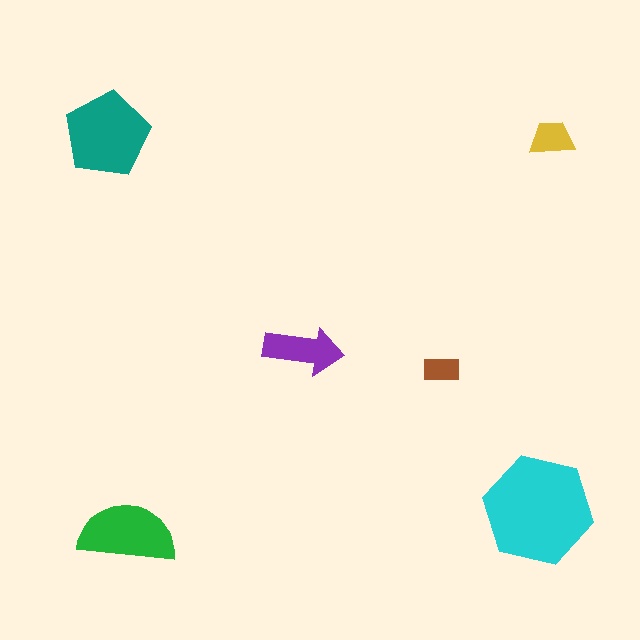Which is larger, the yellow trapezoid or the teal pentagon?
The teal pentagon.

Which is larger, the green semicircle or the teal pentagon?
The teal pentagon.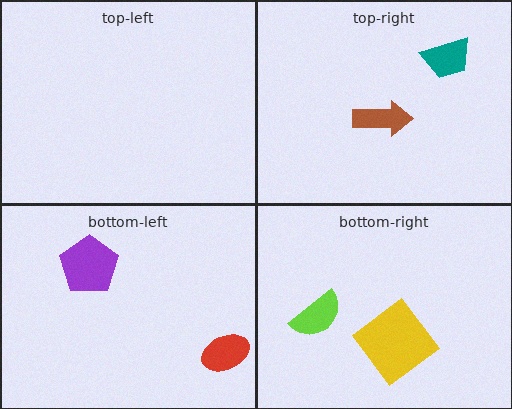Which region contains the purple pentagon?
The bottom-left region.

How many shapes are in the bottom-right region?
2.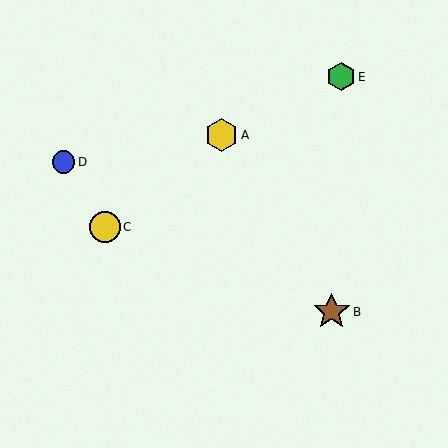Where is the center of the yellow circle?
The center of the yellow circle is at (105, 227).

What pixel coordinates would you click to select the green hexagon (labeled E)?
Click at (341, 77) to select the green hexagon E.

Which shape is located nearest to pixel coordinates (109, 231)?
The yellow circle (labeled C) at (105, 227) is nearest to that location.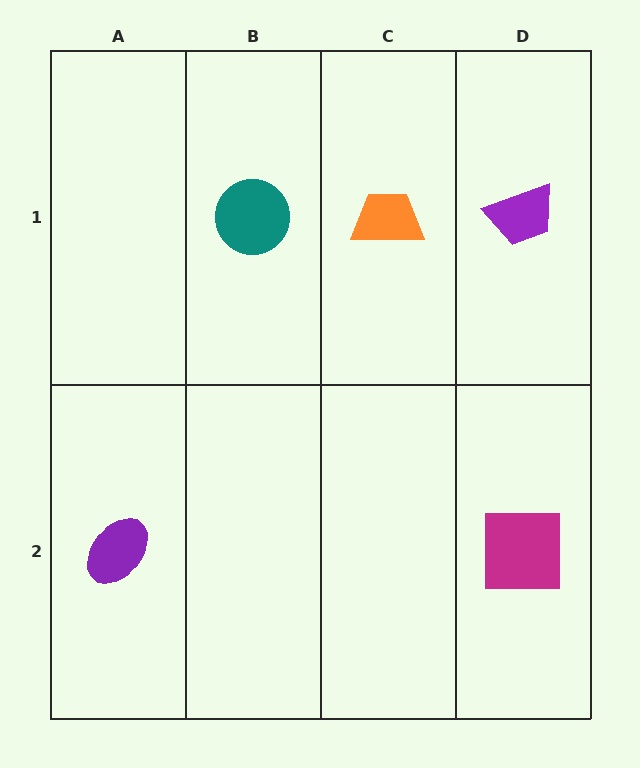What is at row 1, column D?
A purple trapezoid.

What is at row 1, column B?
A teal circle.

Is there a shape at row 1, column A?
No, that cell is empty.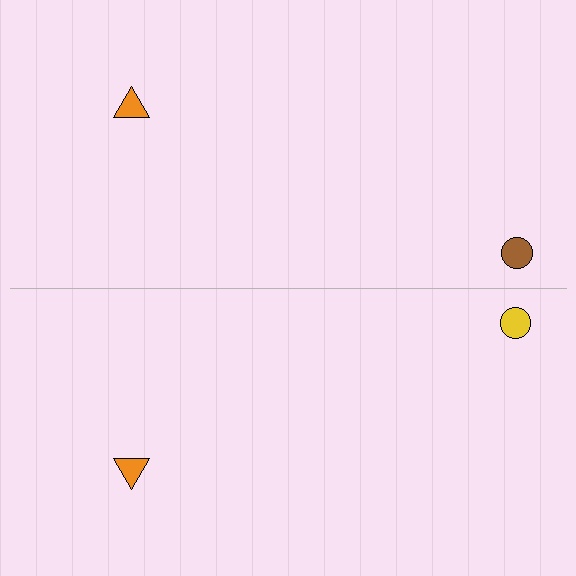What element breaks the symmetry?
The yellow circle on the bottom side breaks the symmetry — its mirror counterpart is brown.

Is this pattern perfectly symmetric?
No, the pattern is not perfectly symmetric. The yellow circle on the bottom side breaks the symmetry — its mirror counterpart is brown.